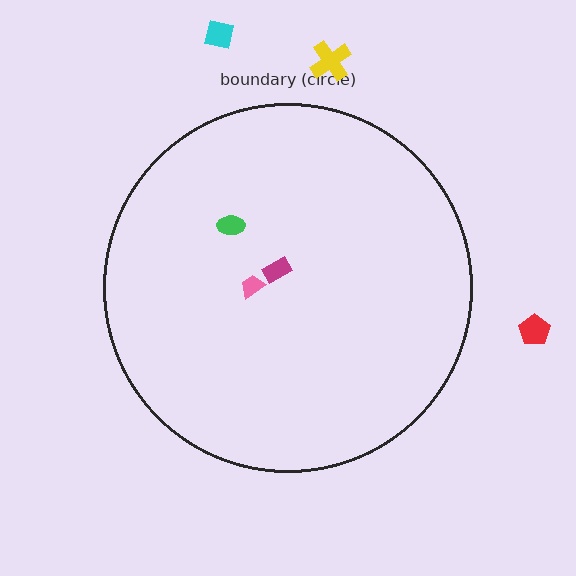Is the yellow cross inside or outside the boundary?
Outside.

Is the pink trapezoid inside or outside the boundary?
Inside.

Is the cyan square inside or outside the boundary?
Outside.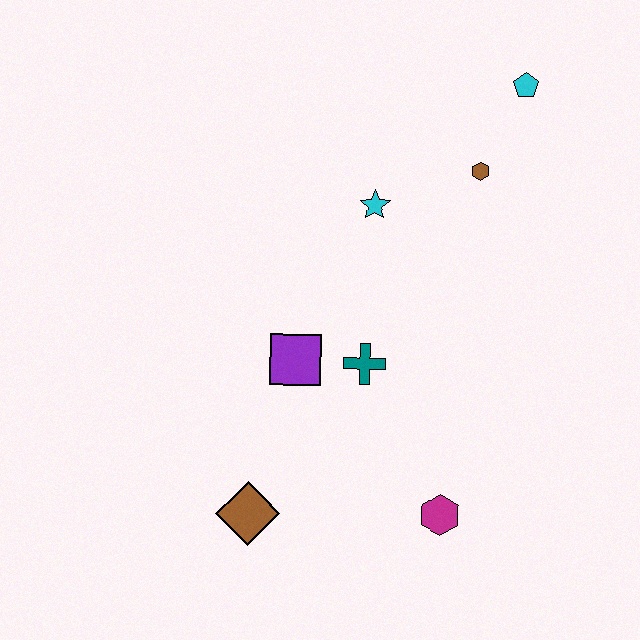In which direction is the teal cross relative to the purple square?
The teal cross is to the right of the purple square.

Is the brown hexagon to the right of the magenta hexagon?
Yes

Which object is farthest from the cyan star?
The brown diamond is farthest from the cyan star.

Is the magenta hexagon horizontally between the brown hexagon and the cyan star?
Yes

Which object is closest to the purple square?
The teal cross is closest to the purple square.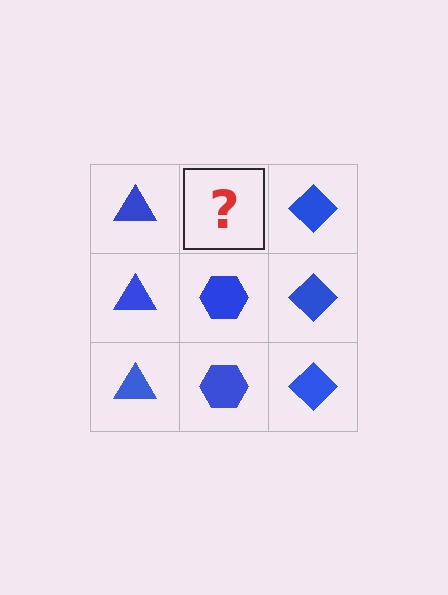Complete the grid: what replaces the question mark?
The question mark should be replaced with a blue hexagon.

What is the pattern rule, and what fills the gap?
The rule is that each column has a consistent shape. The gap should be filled with a blue hexagon.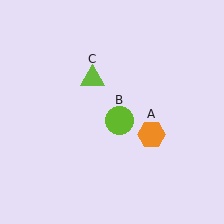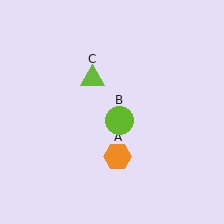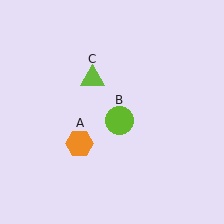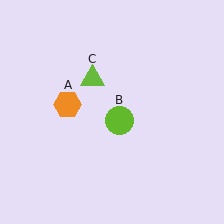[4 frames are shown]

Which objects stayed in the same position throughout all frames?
Lime circle (object B) and lime triangle (object C) remained stationary.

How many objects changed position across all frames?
1 object changed position: orange hexagon (object A).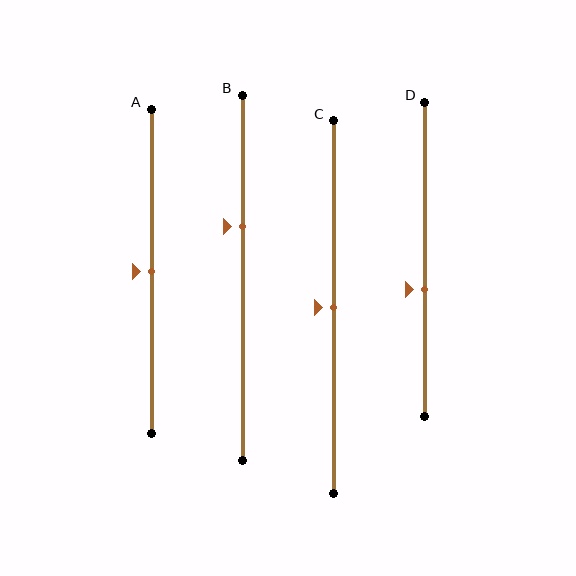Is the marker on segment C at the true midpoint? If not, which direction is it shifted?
Yes, the marker on segment C is at the true midpoint.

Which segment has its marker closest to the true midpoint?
Segment A has its marker closest to the true midpoint.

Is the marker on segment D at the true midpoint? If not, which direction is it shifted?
No, the marker on segment D is shifted downward by about 10% of the segment length.